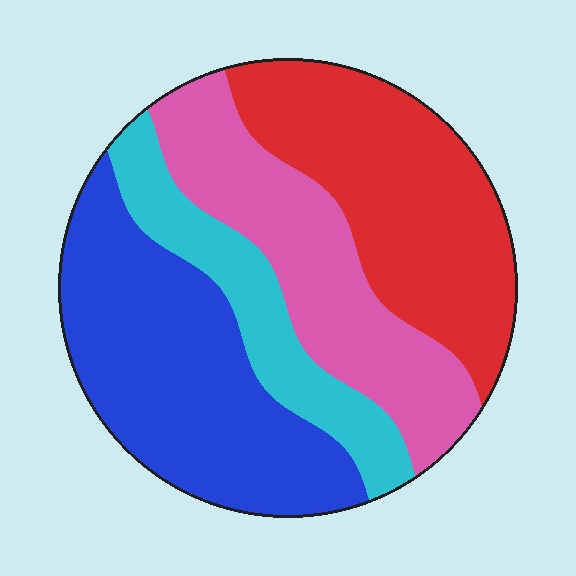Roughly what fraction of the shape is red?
Red covers 29% of the shape.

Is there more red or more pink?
Red.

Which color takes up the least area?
Cyan, at roughly 15%.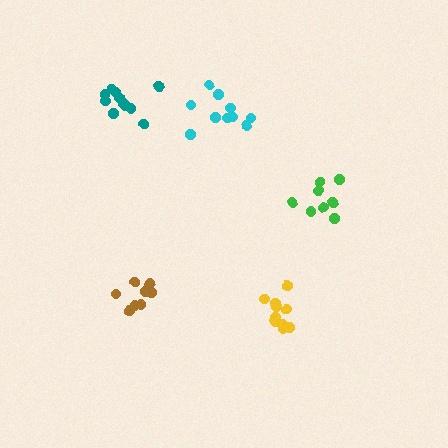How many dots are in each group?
Group 1: 11 dots, Group 2: 8 dots, Group 3: 9 dots, Group 4: 10 dots, Group 5: 10 dots (48 total).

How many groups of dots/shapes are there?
There are 5 groups.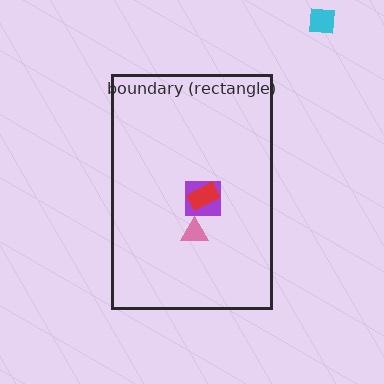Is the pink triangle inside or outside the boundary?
Inside.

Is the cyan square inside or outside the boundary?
Outside.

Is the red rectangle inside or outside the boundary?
Inside.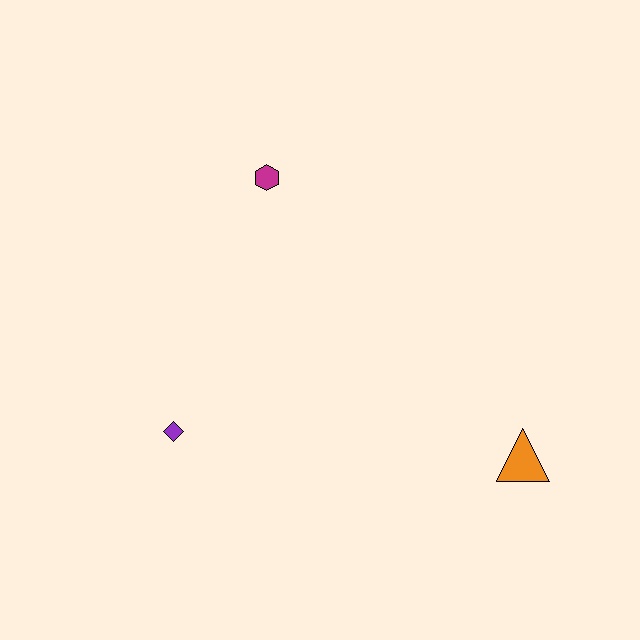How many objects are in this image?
There are 3 objects.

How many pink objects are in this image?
There are no pink objects.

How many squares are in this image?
There are no squares.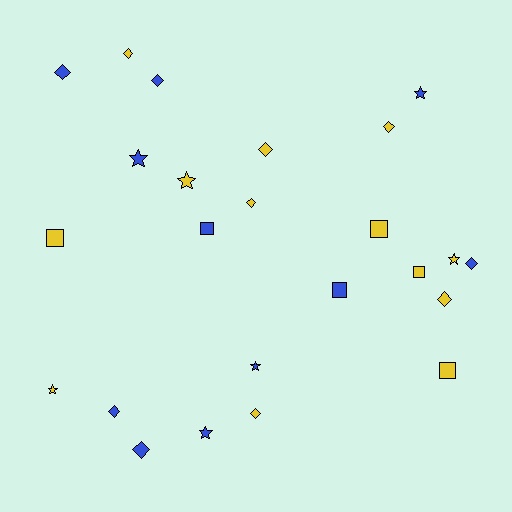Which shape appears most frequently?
Diamond, with 11 objects.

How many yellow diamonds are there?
There are 6 yellow diamonds.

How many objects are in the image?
There are 24 objects.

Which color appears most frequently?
Yellow, with 13 objects.